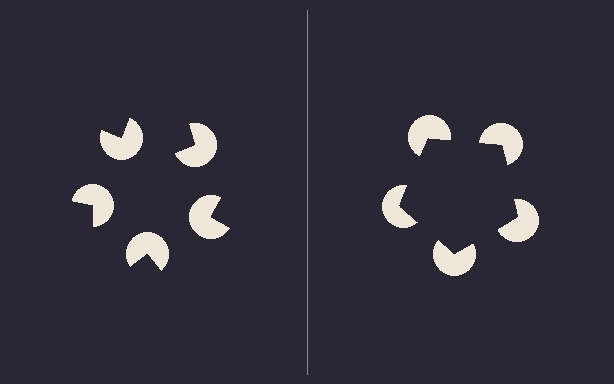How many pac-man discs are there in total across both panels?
10 — 5 on each side.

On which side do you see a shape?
An illusory pentagon appears on the right side. On the left side the wedge cuts are rotated, so no coherent shape forms.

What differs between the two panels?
The pac-man discs are positioned identically on both sides; only the wedge orientations differ. On the right they align to a pentagon; on the left they are misaligned.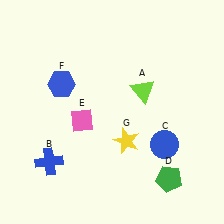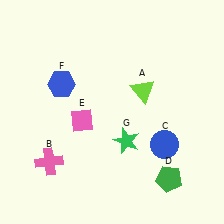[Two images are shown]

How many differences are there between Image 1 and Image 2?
There are 2 differences between the two images.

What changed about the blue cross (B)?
In Image 1, B is blue. In Image 2, it changed to pink.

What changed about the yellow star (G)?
In Image 1, G is yellow. In Image 2, it changed to green.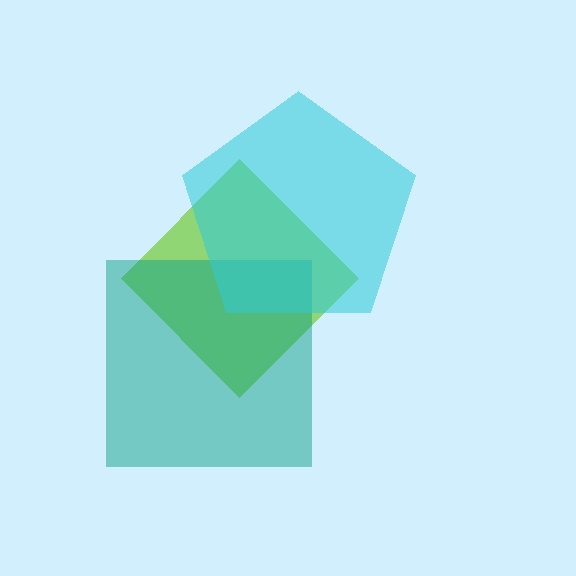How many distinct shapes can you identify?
There are 3 distinct shapes: a lime diamond, a teal square, a cyan pentagon.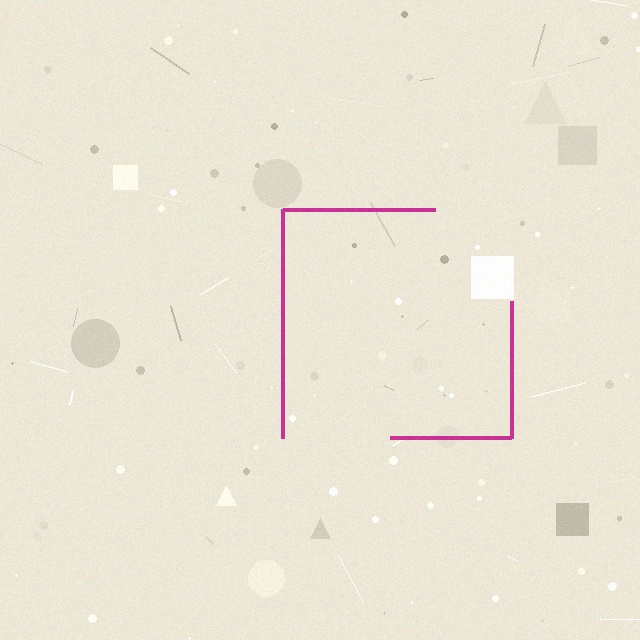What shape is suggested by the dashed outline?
The dashed outline suggests a square.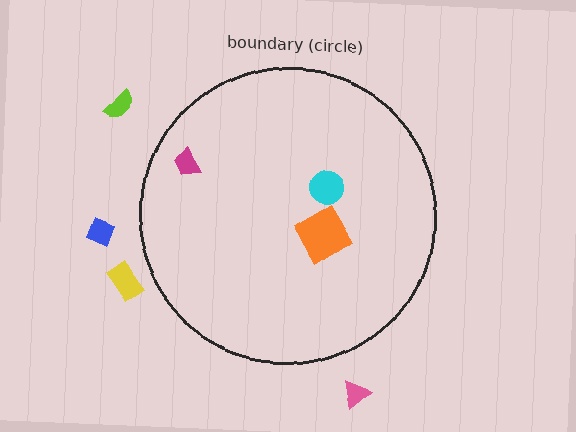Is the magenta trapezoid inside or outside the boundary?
Inside.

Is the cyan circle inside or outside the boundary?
Inside.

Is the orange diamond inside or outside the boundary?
Inside.